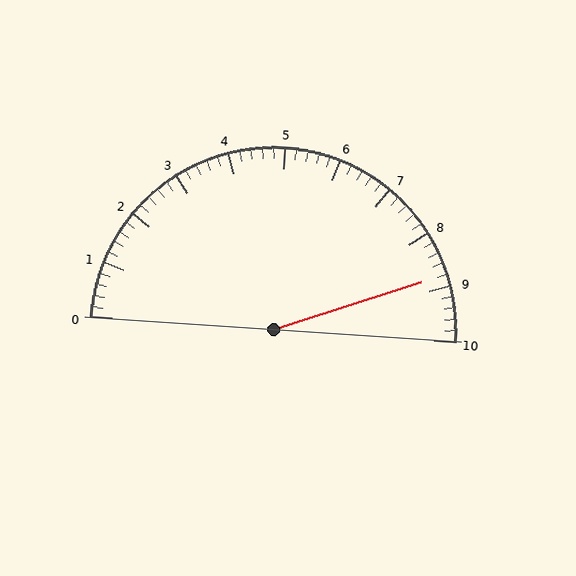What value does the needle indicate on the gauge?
The needle indicates approximately 8.8.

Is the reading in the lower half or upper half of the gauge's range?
The reading is in the upper half of the range (0 to 10).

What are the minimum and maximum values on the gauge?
The gauge ranges from 0 to 10.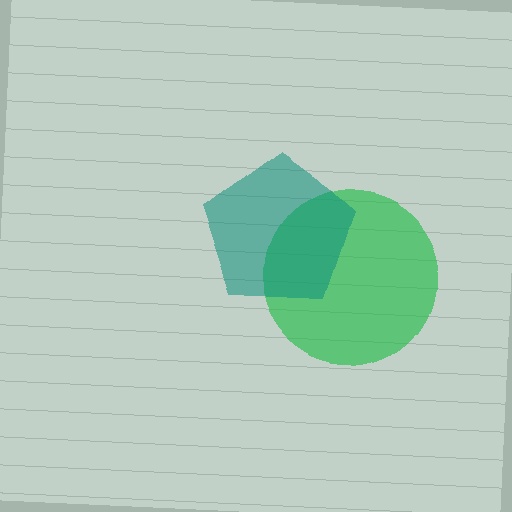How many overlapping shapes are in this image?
There are 2 overlapping shapes in the image.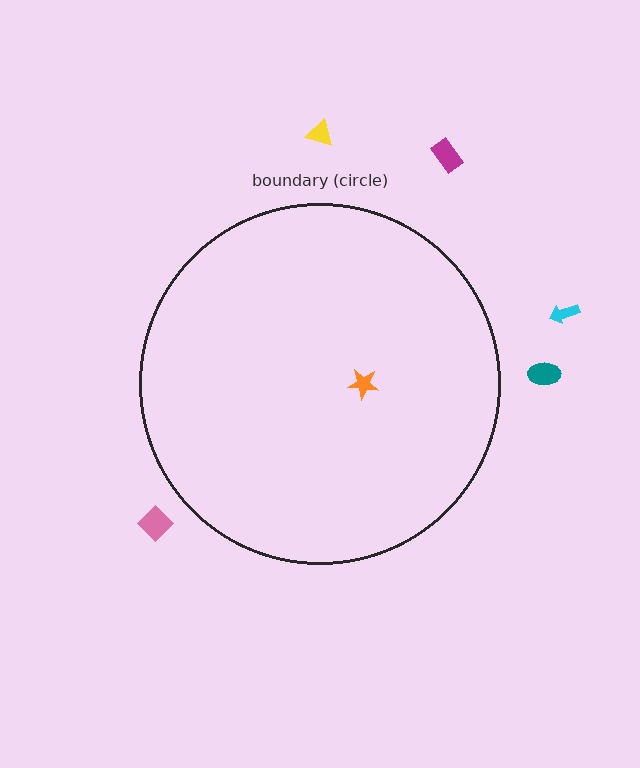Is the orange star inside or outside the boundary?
Inside.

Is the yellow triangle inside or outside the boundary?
Outside.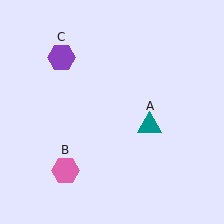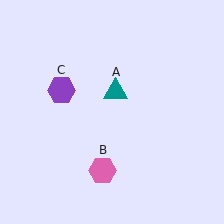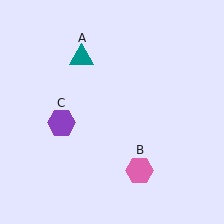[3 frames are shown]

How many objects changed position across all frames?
3 objects changed position: teal triangle (object A), pink hexagon (object B), purple hexagon (object C).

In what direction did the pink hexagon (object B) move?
The pink hexagon (object B) moved right.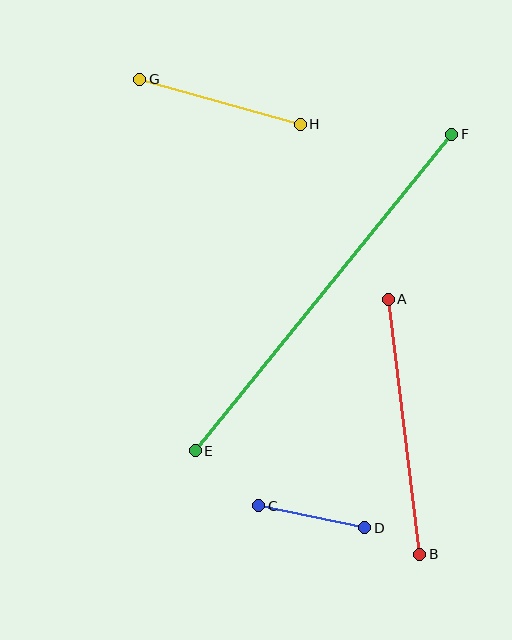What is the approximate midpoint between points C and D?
The midpoint is at approximately (312, 517) pixels.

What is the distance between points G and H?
The distance is approximately 167 pixels.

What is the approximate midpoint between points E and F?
The midpoint is at approximately (324, 292) pixels.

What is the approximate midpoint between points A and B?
The midpoint is at approximately (404, 427) pixels.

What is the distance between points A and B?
The distance is approximately 257 pixels.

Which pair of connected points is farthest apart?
Points E and F are farthest apart.